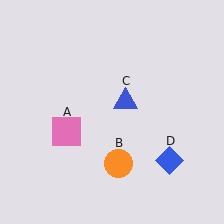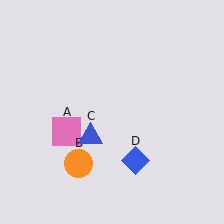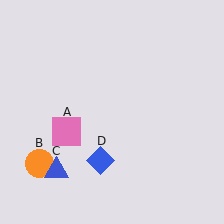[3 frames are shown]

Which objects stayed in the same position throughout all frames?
Pink square (object A) remained stationary.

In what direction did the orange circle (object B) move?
The orange circle (object B) moved left.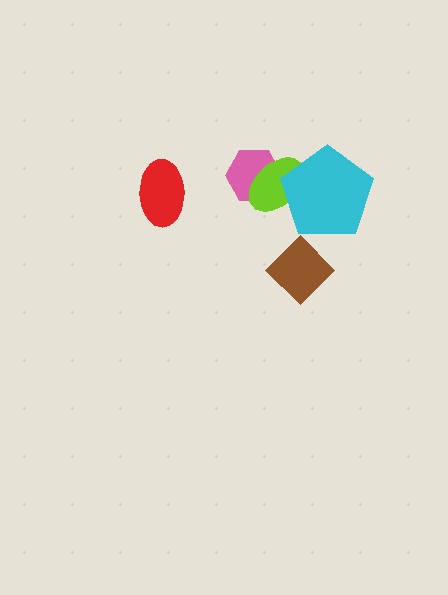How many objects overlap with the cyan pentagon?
1 object overlaps with the cyan pentagon.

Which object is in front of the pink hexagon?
The lime ellipse is in front of the pink hexagon.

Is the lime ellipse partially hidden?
Yes, it is partially covered by another shape.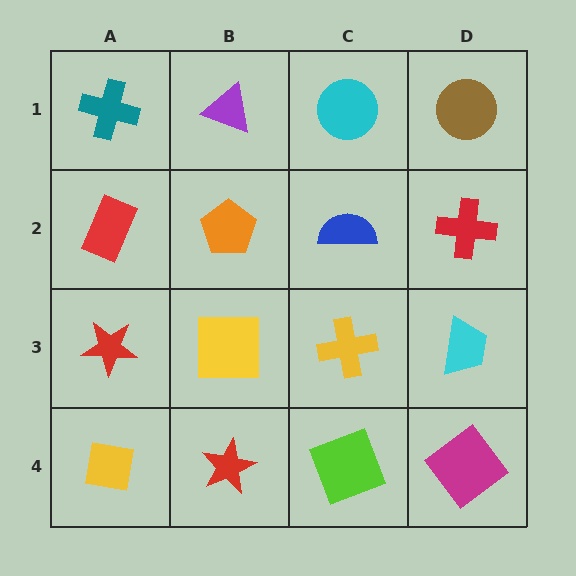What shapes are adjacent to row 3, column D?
A red cross (row 2, column D), a magenta diamond (row 4, column D), a yellow cross (row 3, column C).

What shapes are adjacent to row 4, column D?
A cyan trapezoid (row 3, column D), a lime square (row 4, column C).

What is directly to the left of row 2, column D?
A blue semicircle.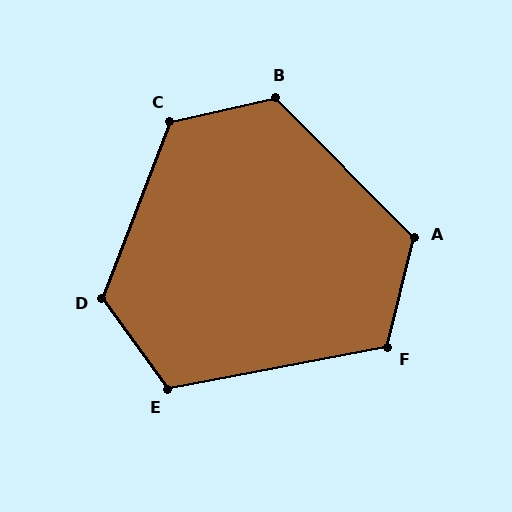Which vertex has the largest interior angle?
C, at approximately 124 degrees.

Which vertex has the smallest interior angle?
F, at approximately 115 degrees.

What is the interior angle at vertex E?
Approximately 115 degrees (obtuse).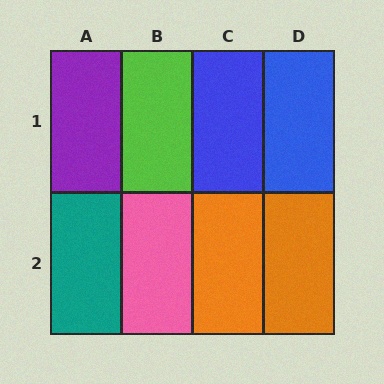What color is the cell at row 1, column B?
Lime.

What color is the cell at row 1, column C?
Blue.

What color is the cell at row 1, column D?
Blue.